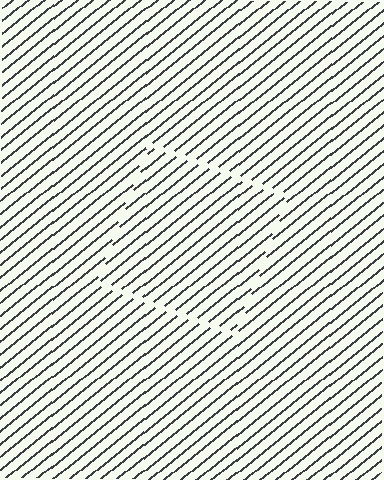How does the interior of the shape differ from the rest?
The interior of the shape contains the same grating, shifted by half a period — the contour is defined by the phase discontinuity where line-ends from the inner and outer gratings abut.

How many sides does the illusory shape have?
4 sides — the line-ends trace a square.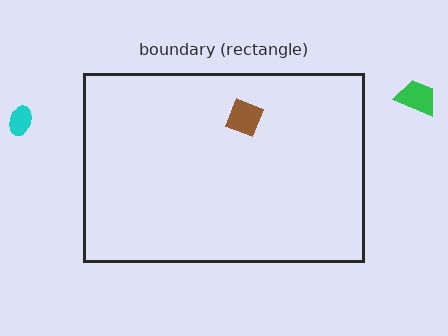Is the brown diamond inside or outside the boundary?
Inside.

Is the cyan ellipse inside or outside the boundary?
Outside.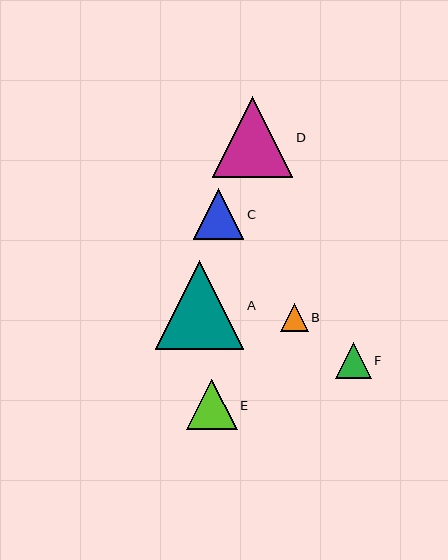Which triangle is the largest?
Triangle A is the largest with a size of approximately 89 pixels.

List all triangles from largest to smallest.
From largest to smallest: A, D, C, E, F, B.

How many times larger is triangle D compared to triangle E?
Triangle D is approximately 1.6 times the size of triangle E.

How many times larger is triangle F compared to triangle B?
Triangle F is approximately 1.3 times the size of triangle B.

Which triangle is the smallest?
Triangle B is the smallest with a size of approximately 28 pixels.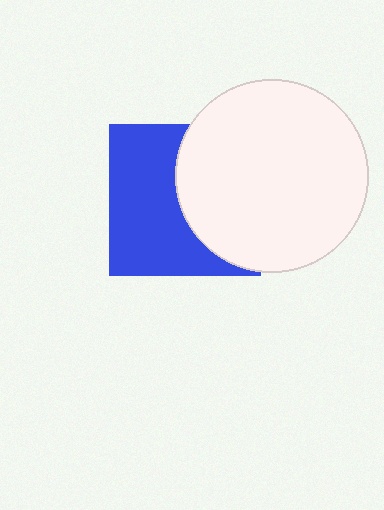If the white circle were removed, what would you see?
You would see the complete blue square.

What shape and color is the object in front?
The object in front is a white circle.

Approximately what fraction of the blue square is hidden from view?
Roughly 46% of the blue square is hidden behind the white circle.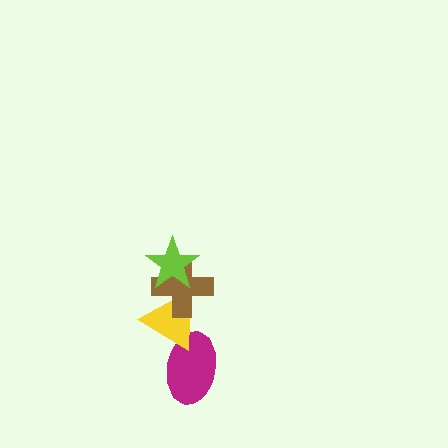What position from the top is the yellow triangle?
The yellow triangle is 3rd from the top.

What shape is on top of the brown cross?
The lime star is on top of the brown cross.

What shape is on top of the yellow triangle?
The brown cross is on top of the yellow triangle.